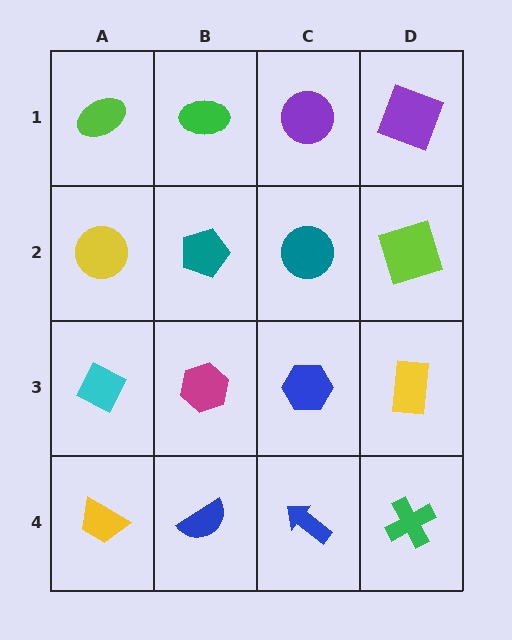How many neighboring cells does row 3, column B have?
4.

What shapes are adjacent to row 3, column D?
A lime square (row 2, column D), a green cross (row 4, column D), a blue hexagon (row 3, column C).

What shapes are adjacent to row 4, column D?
A yellow rectangle (row 3, column D), a blue arrow (row 4, column C).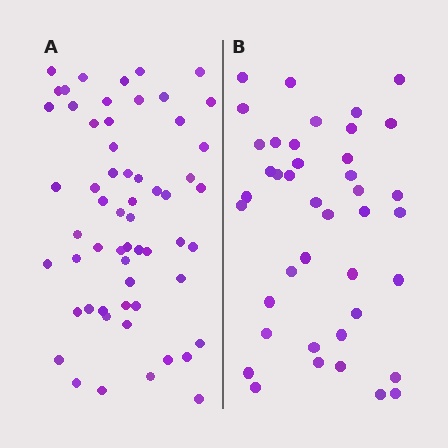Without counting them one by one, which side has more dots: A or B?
Region A (the left region) has more dots.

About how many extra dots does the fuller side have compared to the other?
Region A has approximately 20 more dots than region B.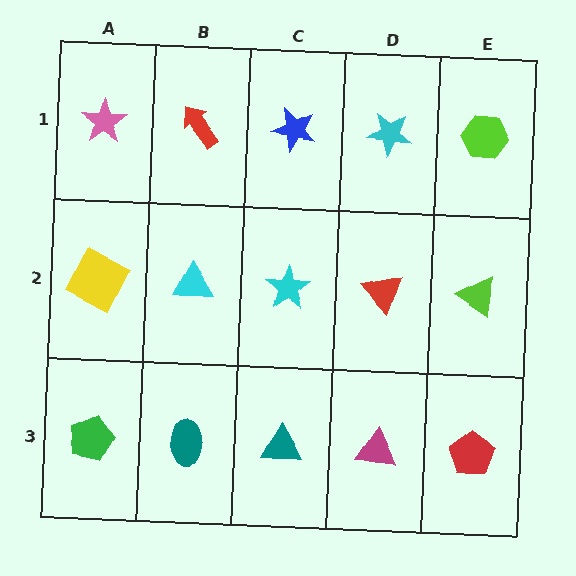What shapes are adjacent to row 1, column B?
A cyan triangle (row 2, column B), a pink star (row 1, column A), a blue star (row 1, column C).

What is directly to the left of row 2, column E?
A red triangle.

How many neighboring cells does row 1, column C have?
3.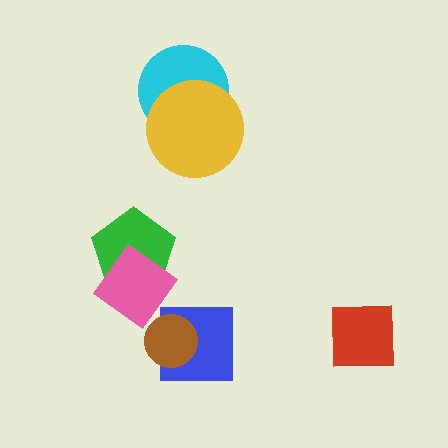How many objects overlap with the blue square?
1 object overlaps with the blue square.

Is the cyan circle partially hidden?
Yes, it is partially covered by another shape.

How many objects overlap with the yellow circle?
1 object overlaps with the yellow circle.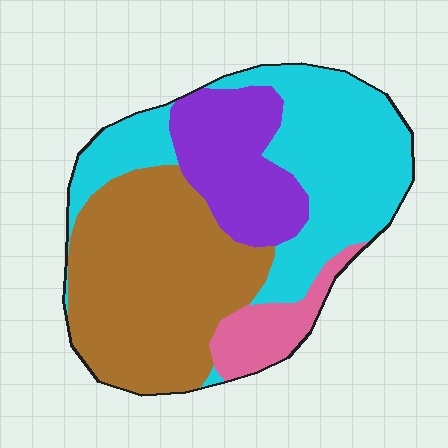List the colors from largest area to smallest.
From largest to smallest: brown, cyan, purple, pink.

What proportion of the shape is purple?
Purple covers roughly 20% of the shape.